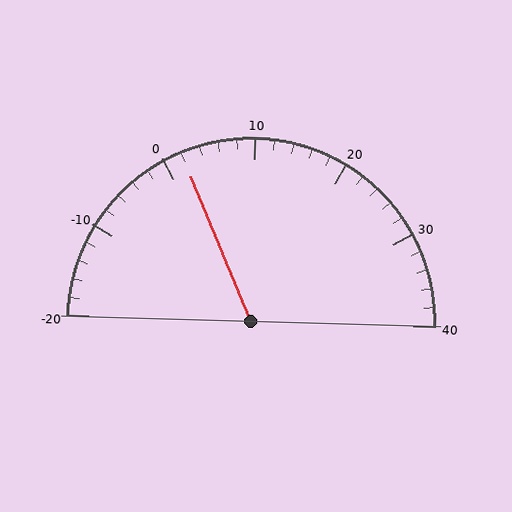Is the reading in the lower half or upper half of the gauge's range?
The reading is in the lower half of the range (-20 to 40).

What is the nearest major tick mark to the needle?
The nearest major tick mark is 0.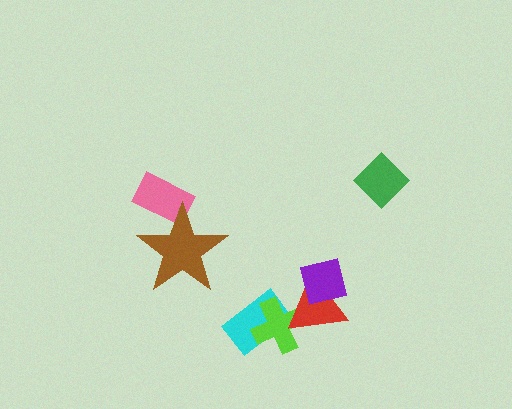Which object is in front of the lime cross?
The red triangle is in front of the lime cross.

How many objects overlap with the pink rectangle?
1 object overlaps with the pink rectangle.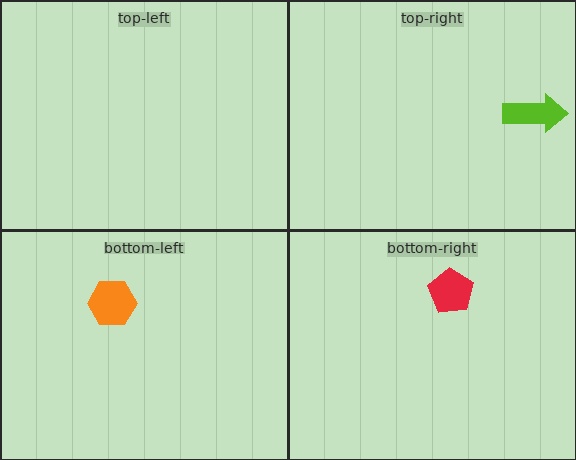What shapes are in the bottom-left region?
The orange hexagon.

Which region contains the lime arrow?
The top-right region.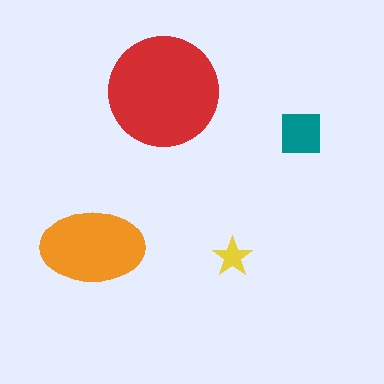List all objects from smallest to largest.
The yellow star, the teal square, the orange ellipse, the red circle.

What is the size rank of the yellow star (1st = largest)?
4th.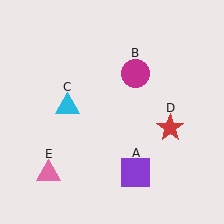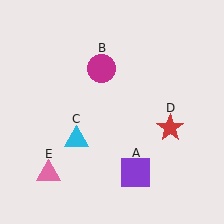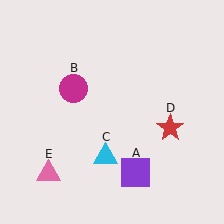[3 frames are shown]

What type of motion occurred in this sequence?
The magenta circle (object B), cyan triangle (object C) rotated counterclockwise around the center of the scene.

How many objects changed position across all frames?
2 objects changed position: magenta circle (object B), cyan triangle (object C).